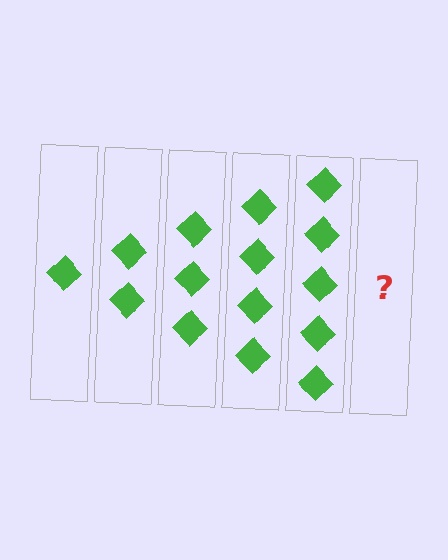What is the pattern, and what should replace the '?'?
The pattern is that each step adds one more diamond. The '?' should be 6 diamonds.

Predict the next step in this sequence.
The next step is 6 diamonds.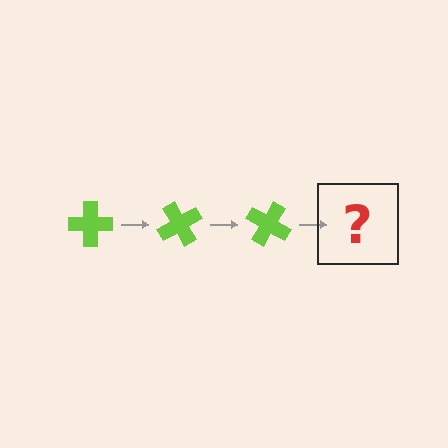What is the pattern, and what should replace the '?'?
The pattern is that the cross rotates 60 degrees each step. The '?' should be a lime cross rotated 180 degrees.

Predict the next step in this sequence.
The next step is a lime cross rotated 180 degrees.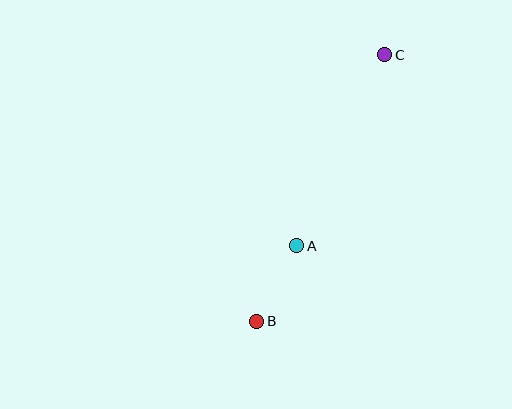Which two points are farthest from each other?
Points B and C are farthest from each other.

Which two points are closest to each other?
Points A and B are closest to each other.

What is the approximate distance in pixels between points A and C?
The distance between A and C is approximately 210 pixels.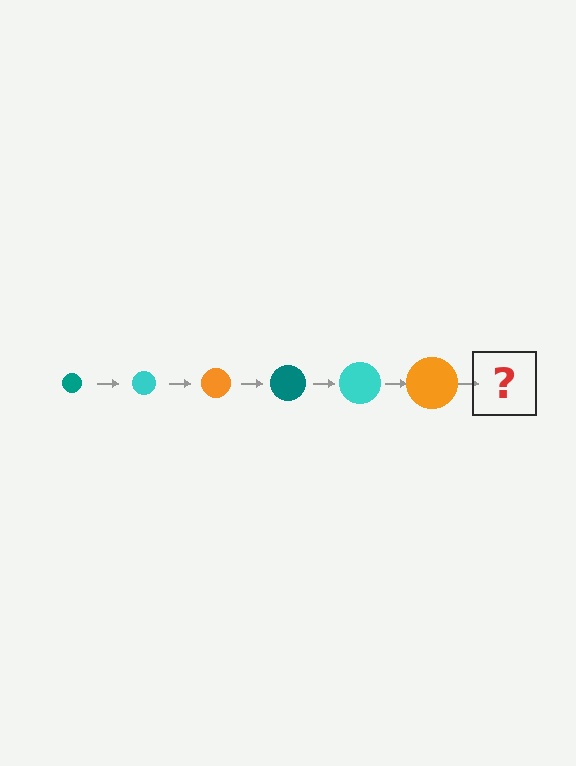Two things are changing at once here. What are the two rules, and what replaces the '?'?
The two rules are that the circle grows larger each step and the color cycles through teal, cyan, and orange. The '?' should be a teal circle, larger than the previous one.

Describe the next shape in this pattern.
It should be a teal circle, larger than the previous one.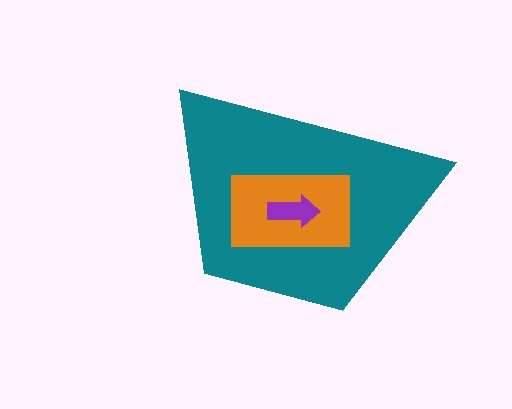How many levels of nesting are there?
3.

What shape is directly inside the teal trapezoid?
The orange rectangle.